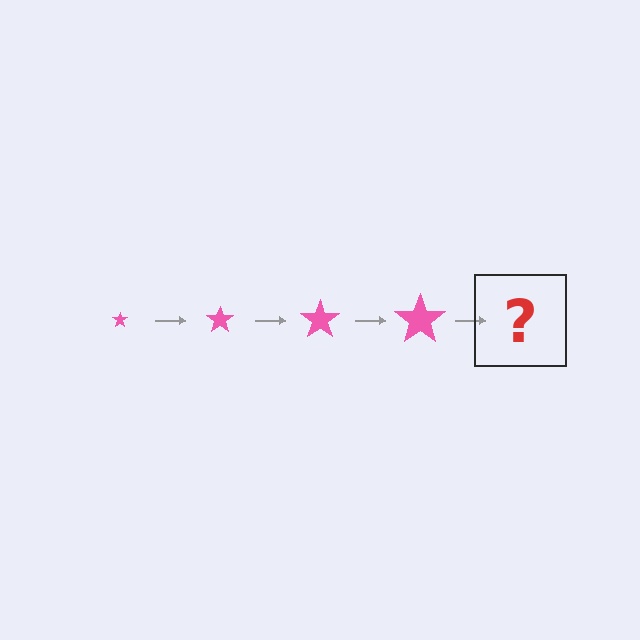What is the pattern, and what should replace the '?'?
The pattern is that the star gets progressively larger each step. The '?' should be a pink star, larger than the previous one.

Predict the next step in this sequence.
The next step is a pink star, larger than the previous one.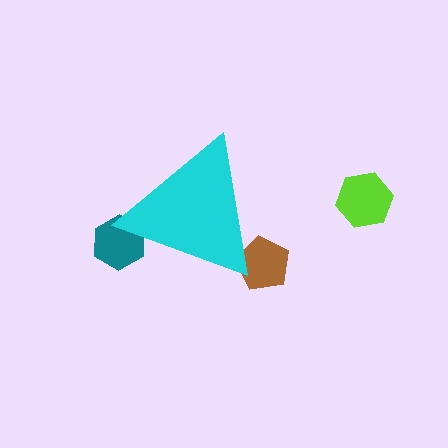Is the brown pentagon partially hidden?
Yes, the brown pentagon is partially hidden behind the cyan triangle.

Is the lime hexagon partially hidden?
No, the lime hexagon is fully visible.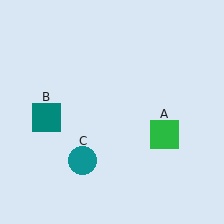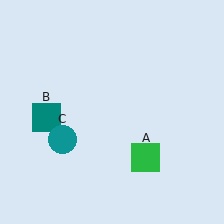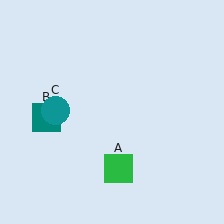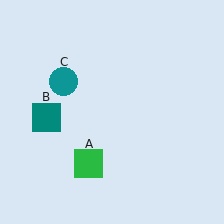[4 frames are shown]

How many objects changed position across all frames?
2 objects changed position: green square (object A), teal circle (object C).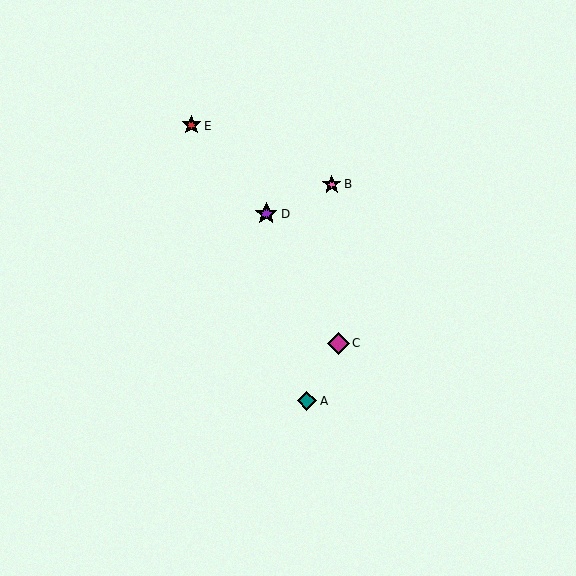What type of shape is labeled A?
Shape A is a teal diamond.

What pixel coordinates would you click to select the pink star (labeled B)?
Click at (331, 185) to select the pink star B.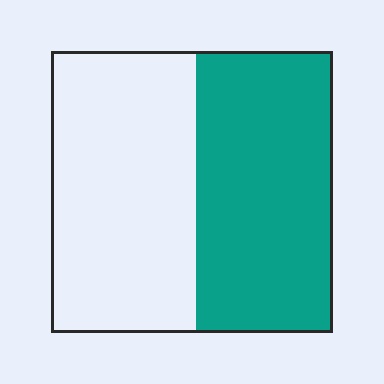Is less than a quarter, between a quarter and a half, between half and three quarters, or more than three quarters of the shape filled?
Between a quarter and a half.